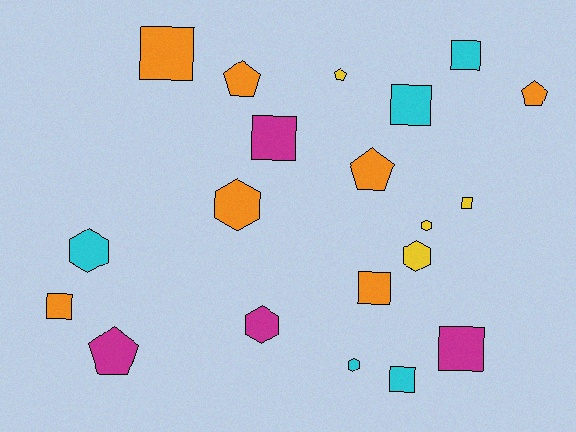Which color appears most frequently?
Orange, with 7 objects.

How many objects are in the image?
There are 20 objects.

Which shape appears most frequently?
Square, with 9 objects.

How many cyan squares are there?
There are 3 cyan squares.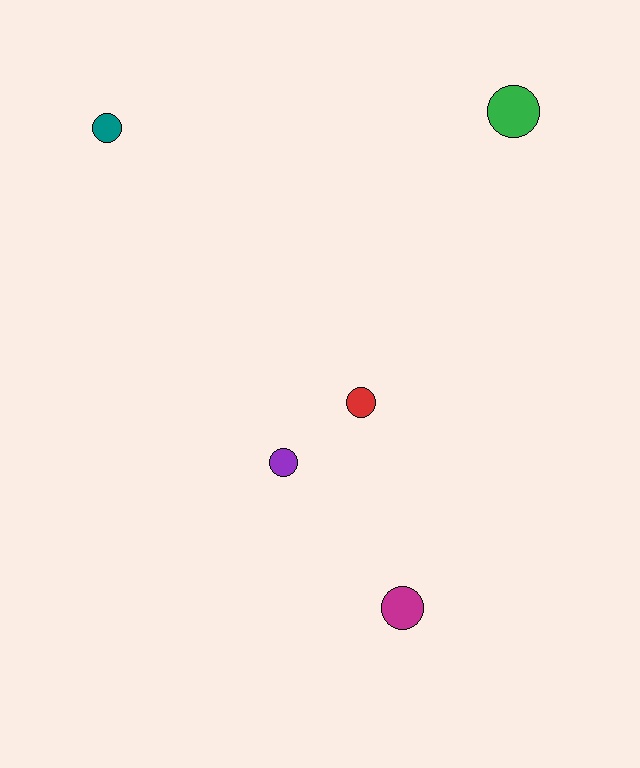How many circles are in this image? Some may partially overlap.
There are 5 circles.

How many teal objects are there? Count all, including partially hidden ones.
There is 1 teal object.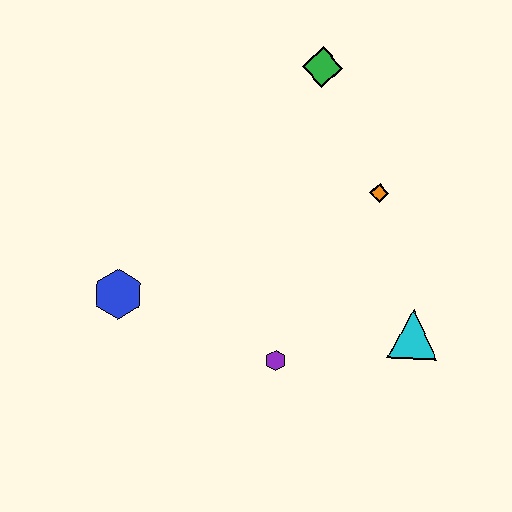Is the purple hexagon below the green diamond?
Yes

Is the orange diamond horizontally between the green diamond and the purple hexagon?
No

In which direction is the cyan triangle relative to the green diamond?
The cyan triangle is below the green diamond.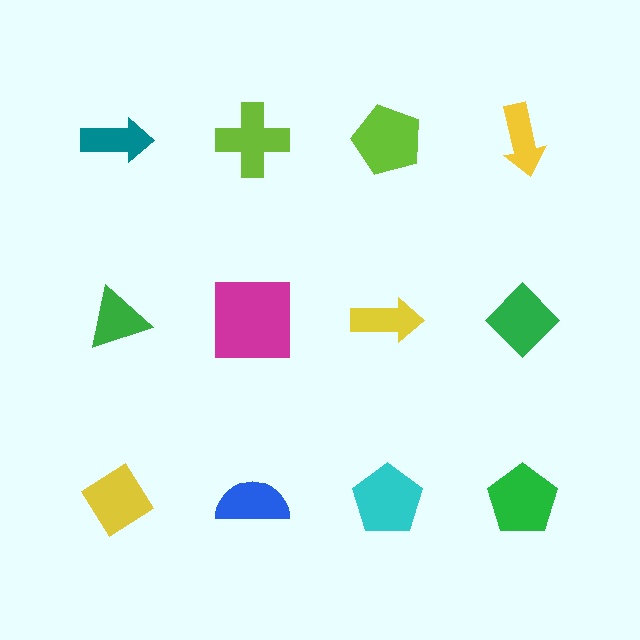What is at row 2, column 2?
A magenta square.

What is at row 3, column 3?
A cyan pentagon.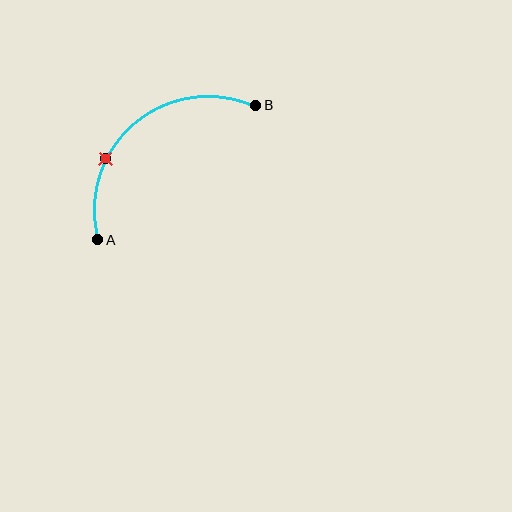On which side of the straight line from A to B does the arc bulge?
The arc bulges above and to the left of the straight line connecting A and B.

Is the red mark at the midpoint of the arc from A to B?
No. The red mark lies on the arc but is closer to endpoint A. The arc midpoint would be at the point on the curve equidistant along the arc from both A and B.